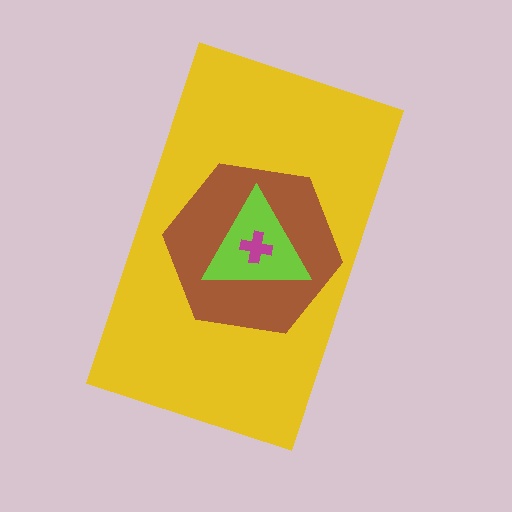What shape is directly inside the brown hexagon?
The lime triangle.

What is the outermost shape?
The yellow rectangle.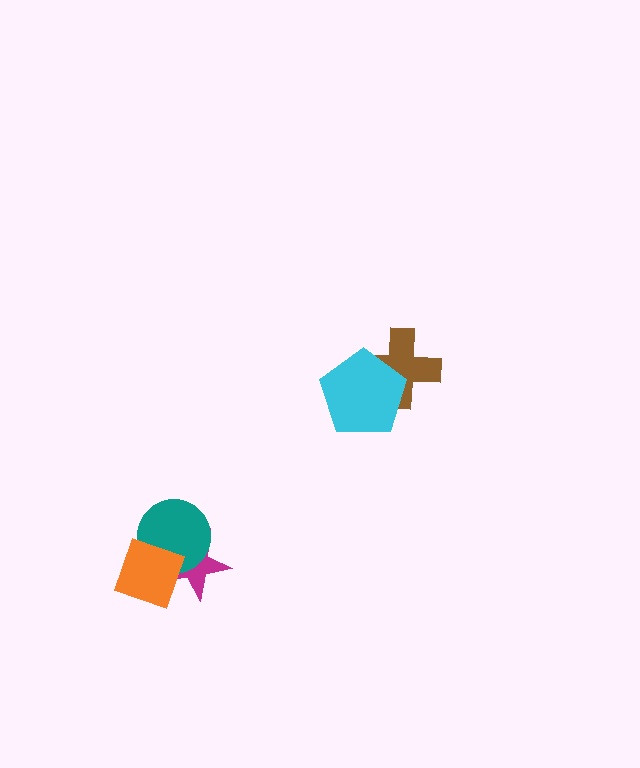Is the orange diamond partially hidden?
No, no other shape covers it.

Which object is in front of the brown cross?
The cyan pentagon is in front of the brown cross.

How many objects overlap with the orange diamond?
2 objects overlap with the orange diamond.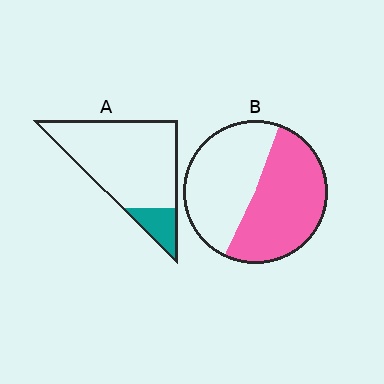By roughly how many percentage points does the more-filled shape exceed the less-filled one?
By roughly 35 percentage points (B over A).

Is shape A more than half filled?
No.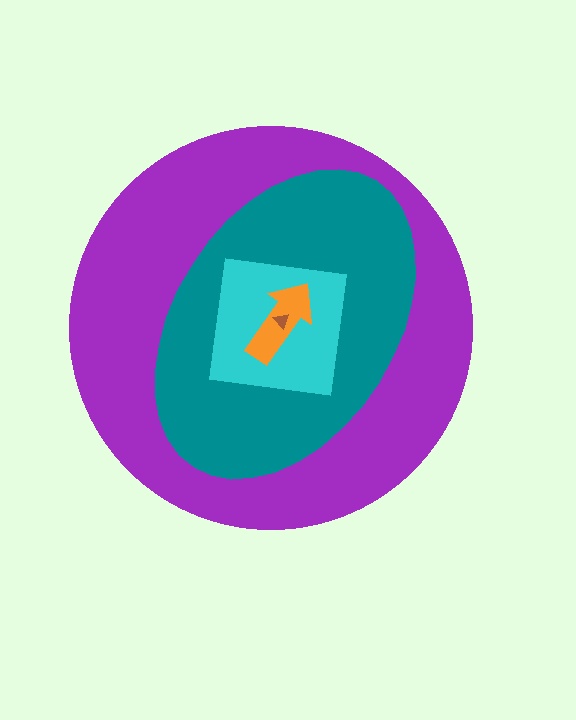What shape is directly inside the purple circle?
The teal ellipse.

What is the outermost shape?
The purple circle.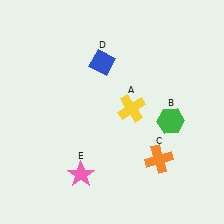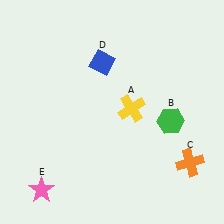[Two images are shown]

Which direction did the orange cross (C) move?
The orange cross (C) moved right.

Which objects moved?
The objects that moved are: the orange cross (C), the pink star (E).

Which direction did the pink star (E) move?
The pink star (E) moved left.